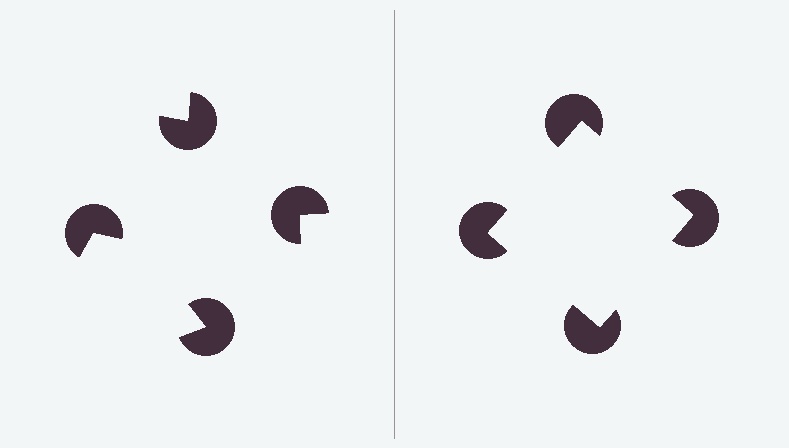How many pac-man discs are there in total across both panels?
8 — 4 on each side.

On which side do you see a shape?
An illusory square appears on the right side. On the left side the wedge cuts are rotated, so no coherent shape forms.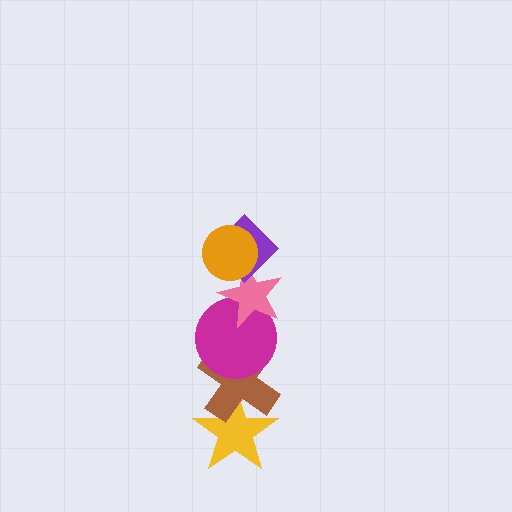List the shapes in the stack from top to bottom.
From top to bottom: the orange circle, the purple diamond, the pink star, the magenta circle, the brown cross, the yellow star.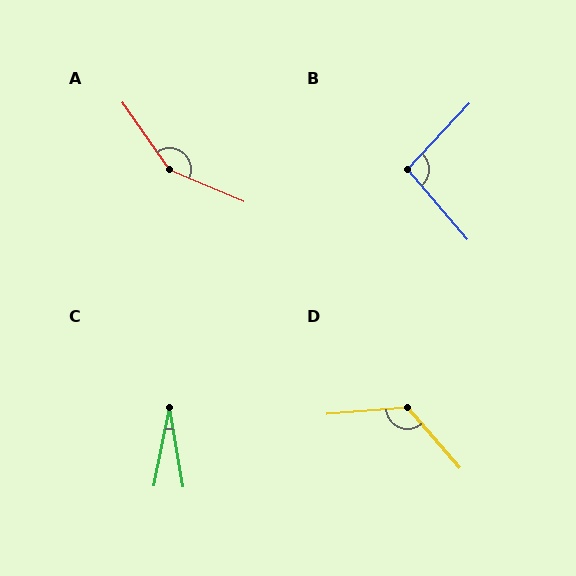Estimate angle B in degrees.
Approximately 97 degrees.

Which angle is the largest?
A, at approximately 148 degrees.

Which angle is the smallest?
C, at approximately 21 degrees.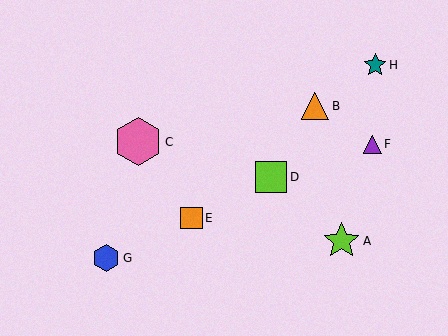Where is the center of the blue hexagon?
The center of the blue hexagon is at (106, 258).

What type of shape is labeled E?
Shape E is an orange square.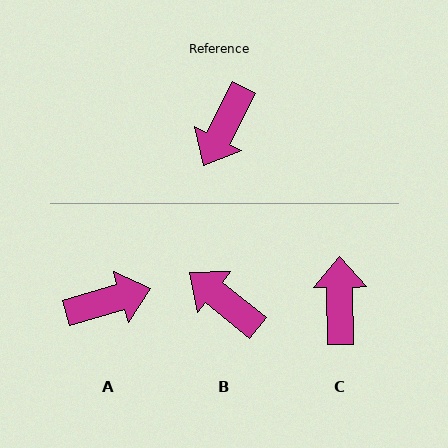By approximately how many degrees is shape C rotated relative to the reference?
Approximately 152 degrees clockwise.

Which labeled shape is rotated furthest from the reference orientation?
C, about 152 degrees away.